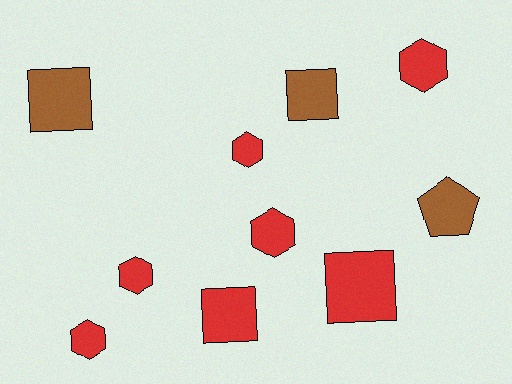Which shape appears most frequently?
Hexagon, with 5 objects.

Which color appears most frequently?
Red, with 7 objects.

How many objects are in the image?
There are 10 objects.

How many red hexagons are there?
There are 5 red hexagons.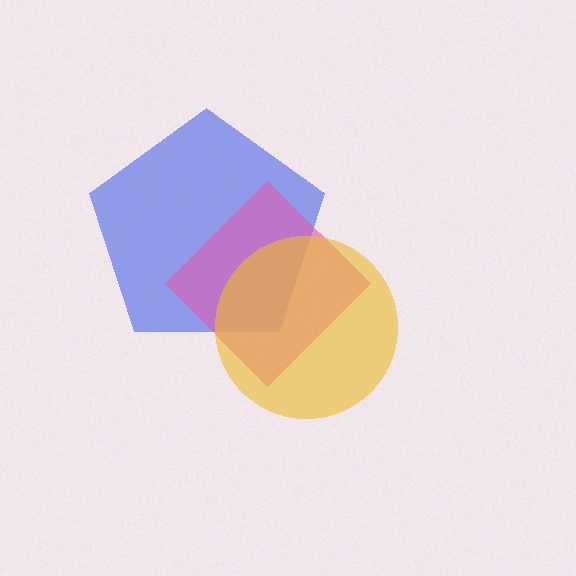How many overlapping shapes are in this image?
There are 3 overlapping shapes in the image.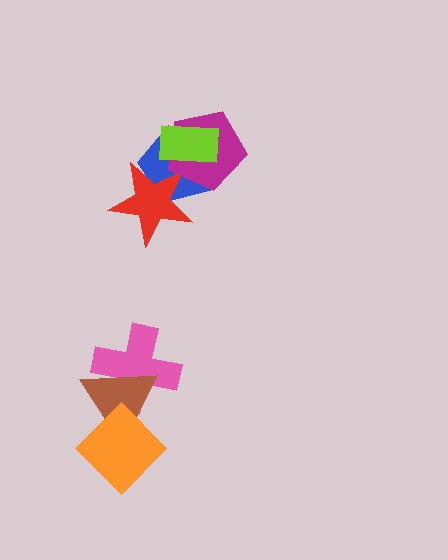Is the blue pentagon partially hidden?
Yes, it is partially covered by another shape.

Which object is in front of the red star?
The magenta pentagon is in front of the red star.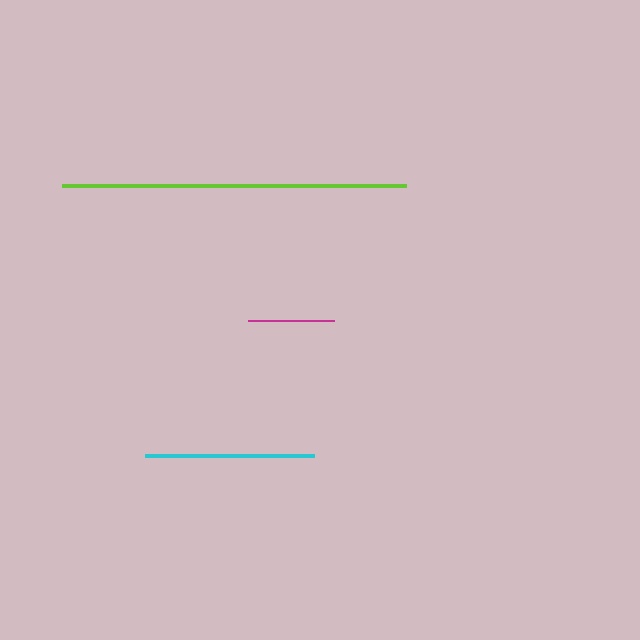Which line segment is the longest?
The lime line is the longest at approximately 344 pixels.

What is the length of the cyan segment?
The cyan segment is approximately 169 pixels long.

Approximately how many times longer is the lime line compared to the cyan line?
The lime line is approximately 2.0 times the length of the cyan line.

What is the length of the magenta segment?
The magenta segment is approximately 85 pixels long.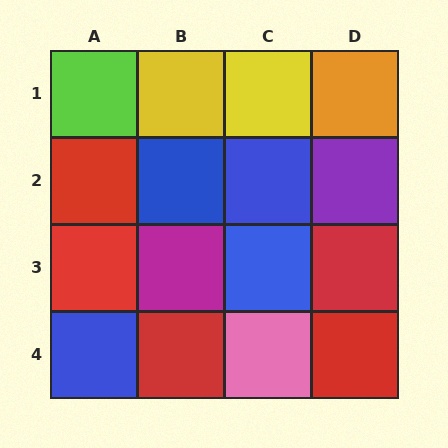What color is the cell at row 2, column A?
Red.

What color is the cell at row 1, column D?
Orange.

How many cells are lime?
1 cell is lime.